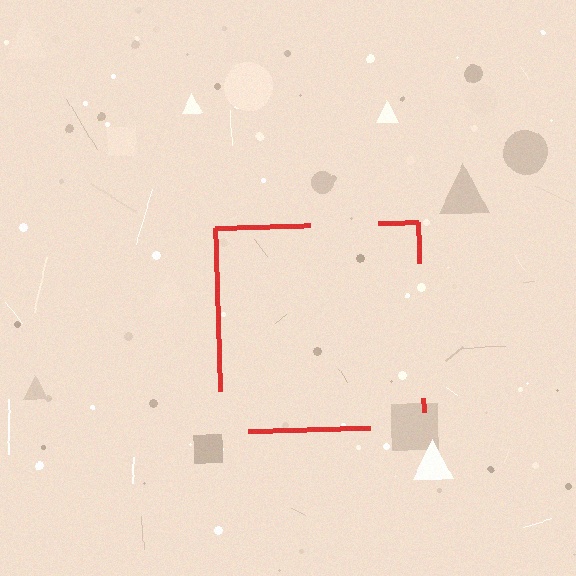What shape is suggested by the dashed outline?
The dashed outline suggests a square.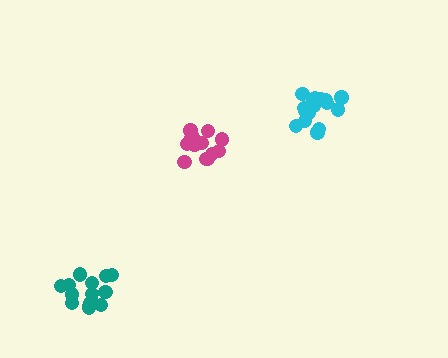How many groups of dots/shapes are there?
There are 3 groups.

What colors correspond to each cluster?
The clusters are colored: cyan, magenta, teal.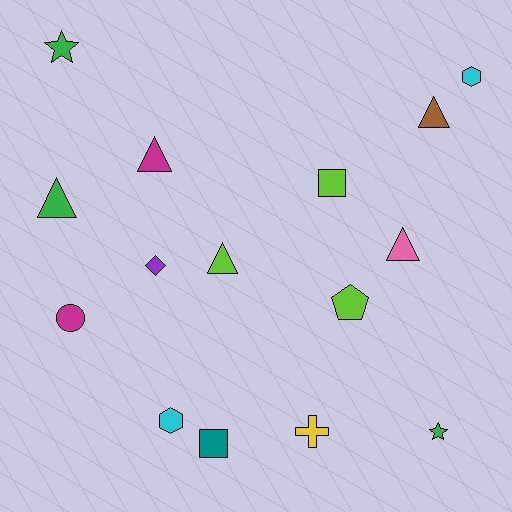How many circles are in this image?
There is 1 circle.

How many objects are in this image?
There are 15 objects.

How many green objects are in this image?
There are 3 green objects.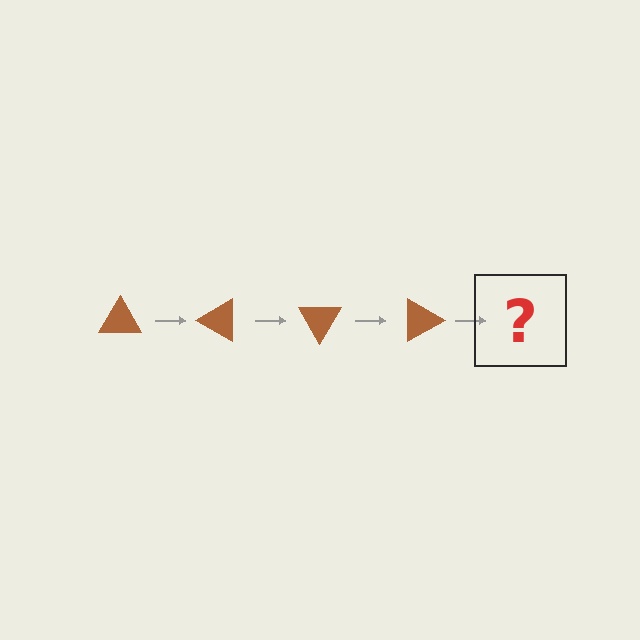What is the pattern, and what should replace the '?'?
The pattern is that the triangle rotates 30 degrees each step. The '?' should be a brown triangle rotated 120 degrees.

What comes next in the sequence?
The next element should be a brown triangle rotated 120 degrees.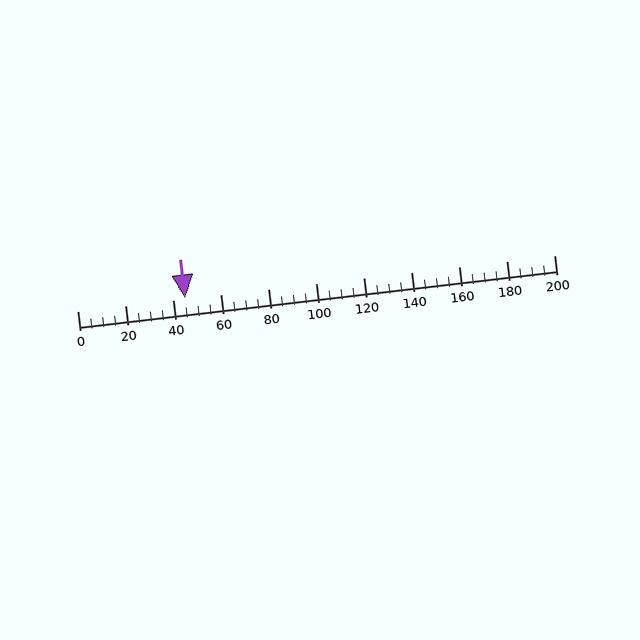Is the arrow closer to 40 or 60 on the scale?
The arrow is closer to 40.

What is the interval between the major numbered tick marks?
The major tick marks are spaced 20 units apart.